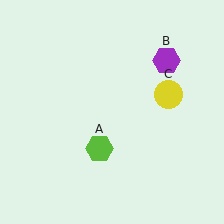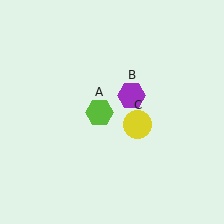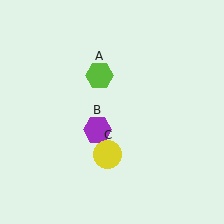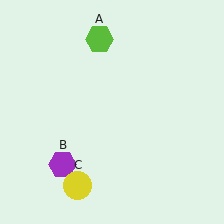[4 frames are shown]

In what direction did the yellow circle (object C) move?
The yellow circle (object C) moved down and to the left.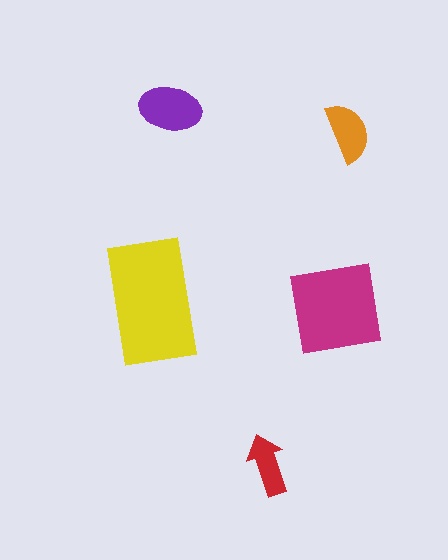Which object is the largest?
The yellow rectangle.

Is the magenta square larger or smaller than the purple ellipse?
Larger.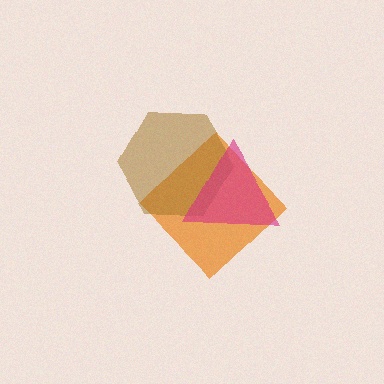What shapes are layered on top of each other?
The layered shapes are: an orange diamond, a brown hexagon, a magenta triangle.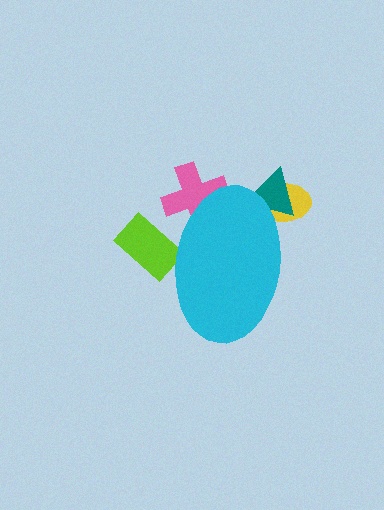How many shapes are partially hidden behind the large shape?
4 shapes are partially hidden.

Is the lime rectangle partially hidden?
Yes, the lime rectangle is partially hidden behind the cyan ellipse.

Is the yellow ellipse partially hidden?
Yes, the yellow ellipse is partially hidden behind the cyan ellipse.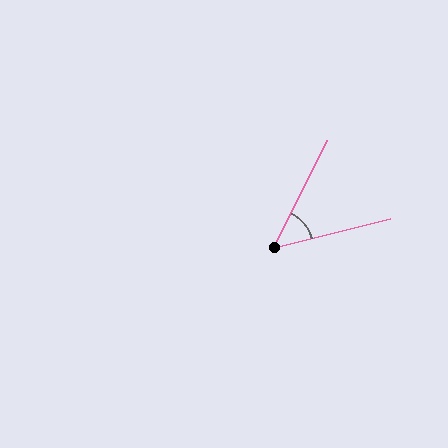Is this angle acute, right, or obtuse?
It is acute.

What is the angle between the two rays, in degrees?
Approximately 49 degrees.